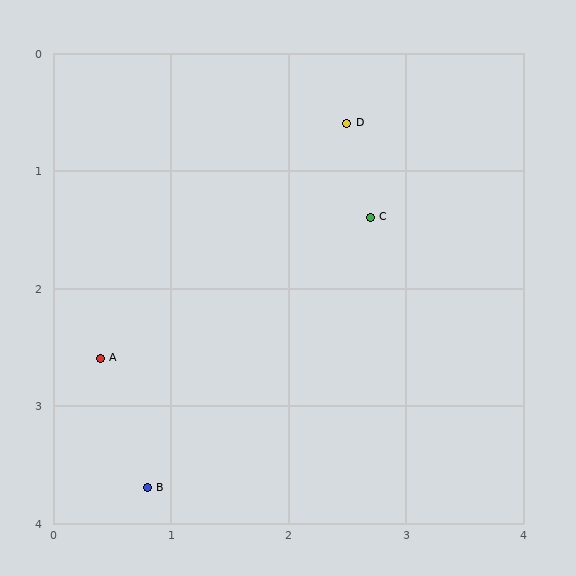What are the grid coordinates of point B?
Point B is at approximately (0.8, 3.7).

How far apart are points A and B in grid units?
Points A and B are about 1.2 grid units apart.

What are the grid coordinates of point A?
Point A is at approximately (0.4, 2.6).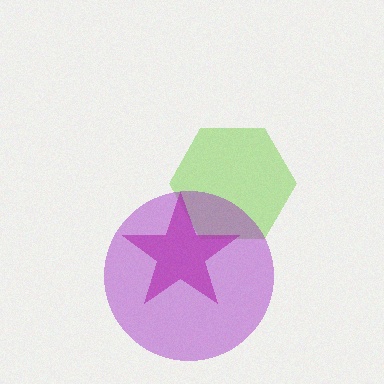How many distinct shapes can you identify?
There are 3 distinct shapes: a lime hexagon, a magenta star, a purple circle.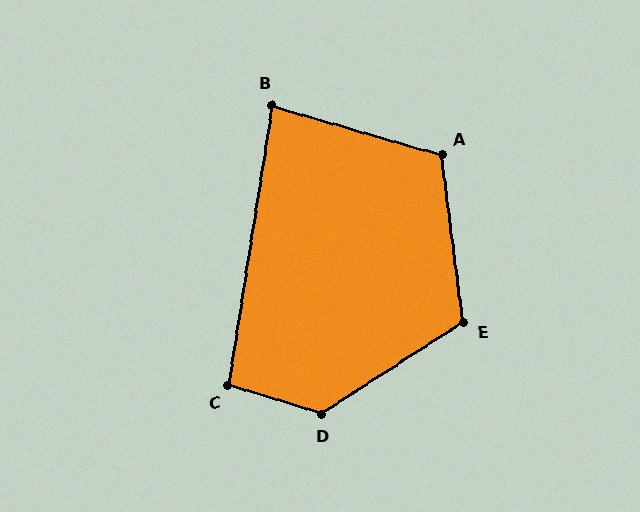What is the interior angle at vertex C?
Approximately 99 degrees (obtuse).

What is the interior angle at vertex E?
Approximately 115 degrees (obtuse).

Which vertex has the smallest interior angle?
B, at approximately 83 degrees.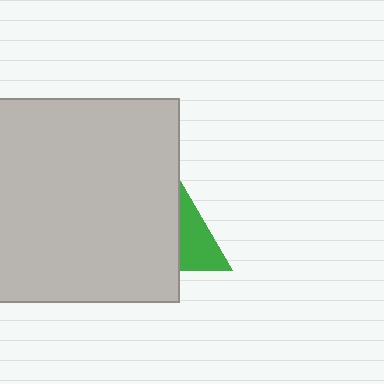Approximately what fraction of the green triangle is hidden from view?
Roughly 60% of the green triangle is hidden behind the light gray square.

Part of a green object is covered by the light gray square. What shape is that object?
It is a triangle.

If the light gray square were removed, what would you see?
You would see the complete green triangle.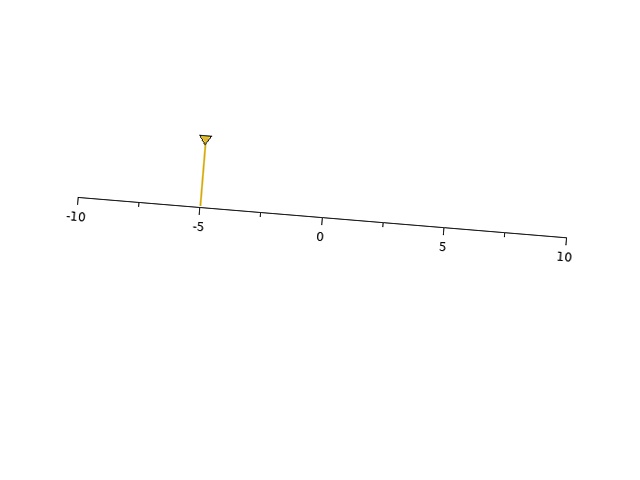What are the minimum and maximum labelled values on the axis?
The axis runs from -10 to 10.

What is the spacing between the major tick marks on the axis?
The major ticks are spaced 5 apart.